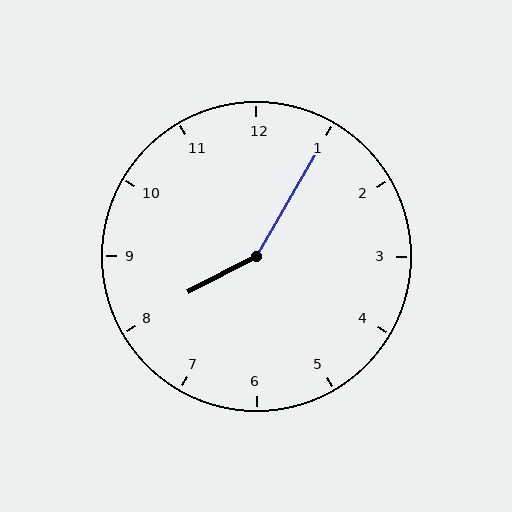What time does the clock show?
8:05.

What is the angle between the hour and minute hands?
Approximately 148 degrees.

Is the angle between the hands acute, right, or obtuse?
It is obtuse.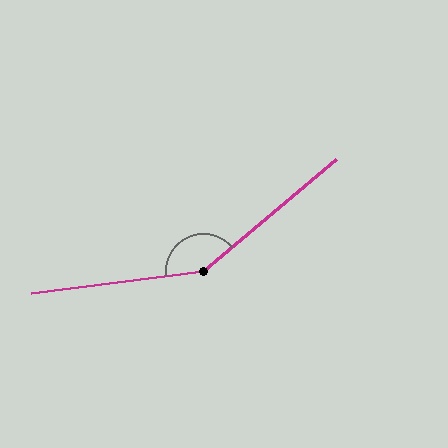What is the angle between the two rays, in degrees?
Approximately 147 degrees.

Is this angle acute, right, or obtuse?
It is obtuse.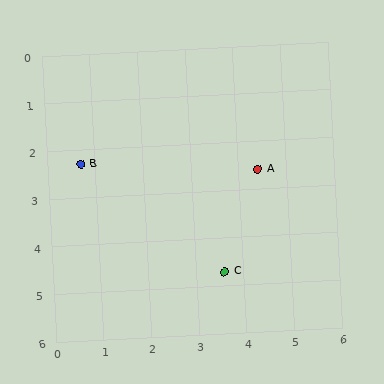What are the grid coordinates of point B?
Point B is at approximately (0.7, 2.3).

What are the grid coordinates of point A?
Point A is at approximately (4.4, 2.6).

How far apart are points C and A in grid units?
Points C and A are about 2.2 grid units apart.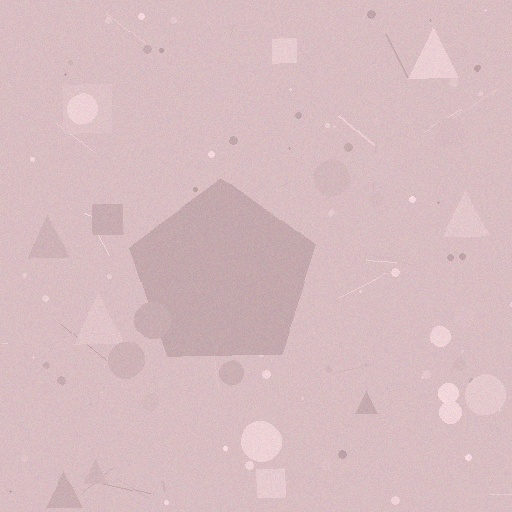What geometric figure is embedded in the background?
A pentagon is embedded in the background.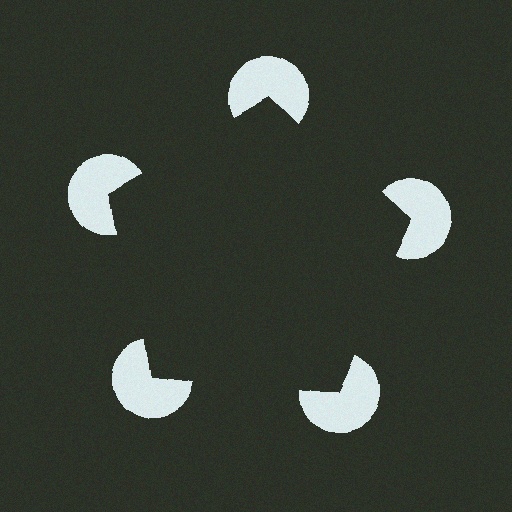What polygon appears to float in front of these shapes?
An illusory pentagon — its edges are inferred from the aligned wedge cuts in the pac-man discs, not physically drawn.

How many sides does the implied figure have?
5 sides.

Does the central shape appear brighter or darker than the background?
It typically appears slightly darker than the background, even though no actual brightness change is drawn.